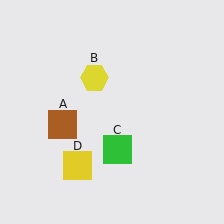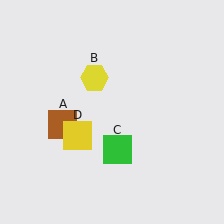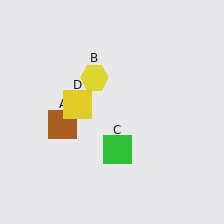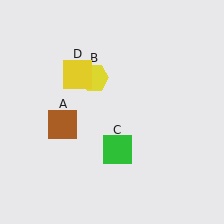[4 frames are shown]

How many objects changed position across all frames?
1 object changed position: yellow square (object D).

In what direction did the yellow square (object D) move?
The yellow square (object D) moved up.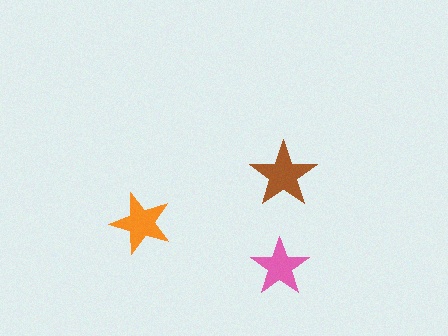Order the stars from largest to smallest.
the brown one, the orange one, the pink one.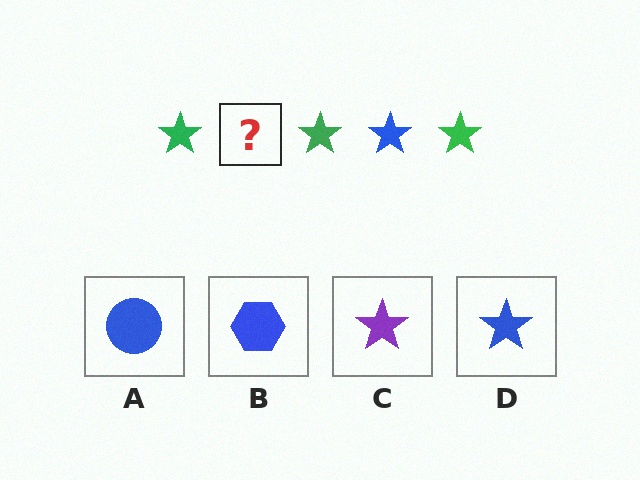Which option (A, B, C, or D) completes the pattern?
D.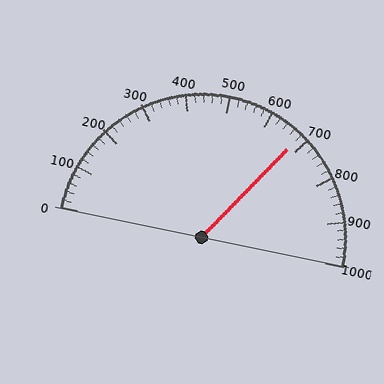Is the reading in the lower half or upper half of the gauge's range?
The reading is in the upper half of the range (0 to 1000).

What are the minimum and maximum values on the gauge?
The gauge ranges from 0 to 1000.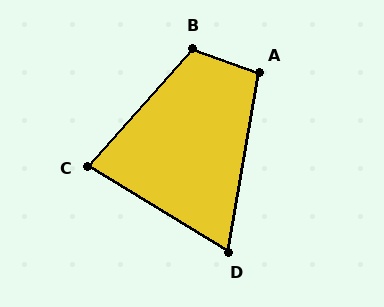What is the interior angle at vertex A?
Approximately 100 degrees (obtuse).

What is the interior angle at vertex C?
Approximately 80 degrees (acute).